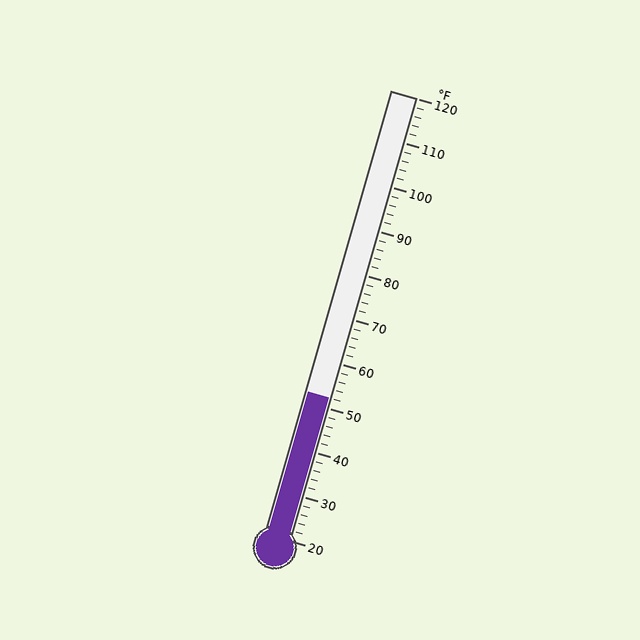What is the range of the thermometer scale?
The thermometer scale ranges from 20°F to 120°F.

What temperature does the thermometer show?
The thermometer shows approximately 52°F.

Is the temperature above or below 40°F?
The temperature is above 40°F.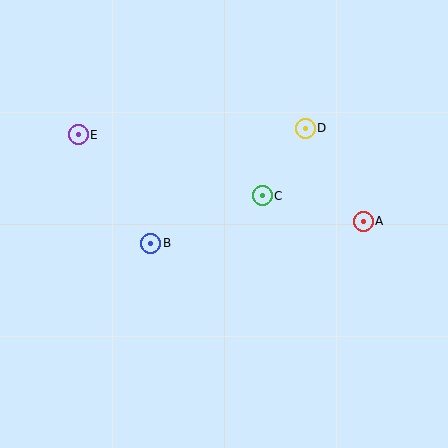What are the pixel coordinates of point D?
Point D is at (305, 128).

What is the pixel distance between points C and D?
The distance between C and D is 80 pixels.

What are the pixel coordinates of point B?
Point B is at (151, 243).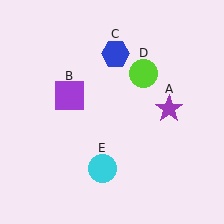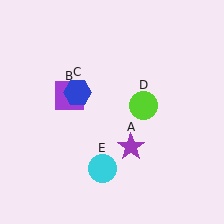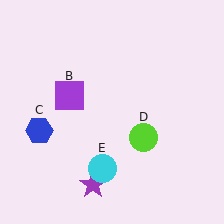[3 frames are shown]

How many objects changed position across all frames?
3 objects changed position: purple star (object A), blue hexagon (object C), lime circle (object D).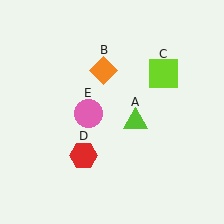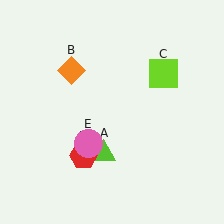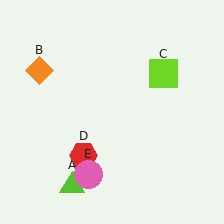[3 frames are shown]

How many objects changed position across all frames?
3 objects changed position: lime triangle (object A), orange diamond (object B), pink circle (object E).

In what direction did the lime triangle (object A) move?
The lime triangle (object A) moved down and to the left.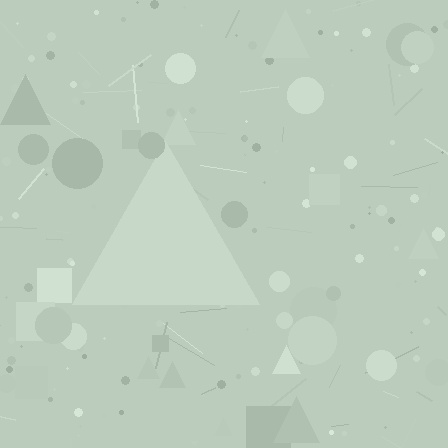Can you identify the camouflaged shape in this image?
The camouflaged shape is a triangle.